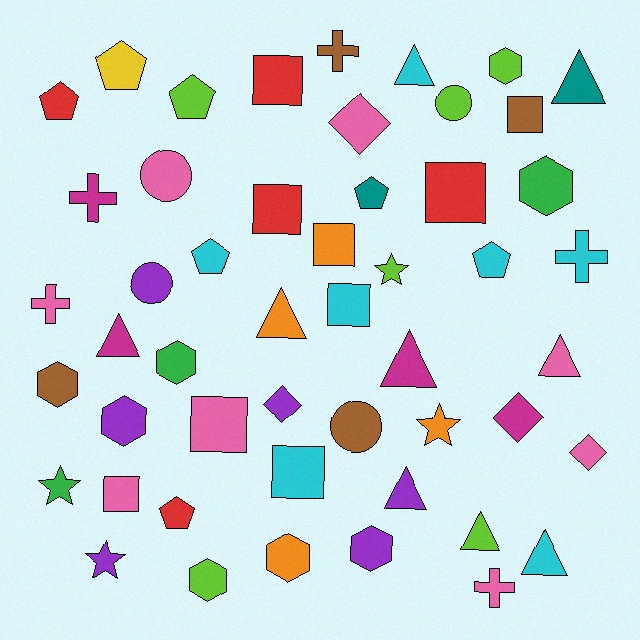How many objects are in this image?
There are 50 objects.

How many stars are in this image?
There are 4 stars.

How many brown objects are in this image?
There are 4 brown objects.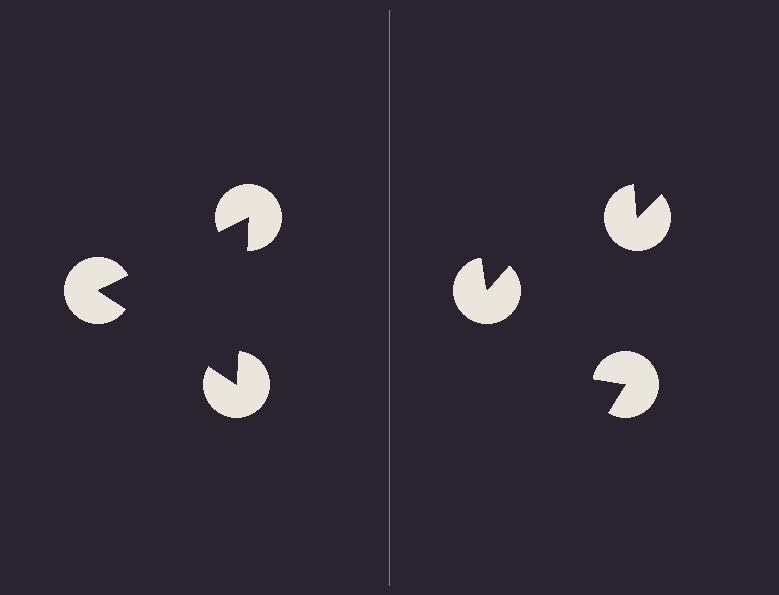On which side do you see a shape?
An illusory triangle appears on the left side. On the right side the wedge cuts are rotated, so no coherent shape forms.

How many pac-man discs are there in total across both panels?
6 — 3 on each side.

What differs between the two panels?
The pac-man discs are positioned identically on both sides; only the wedge orientations differ. On the left they align to a triangle; on the right they are misaligned.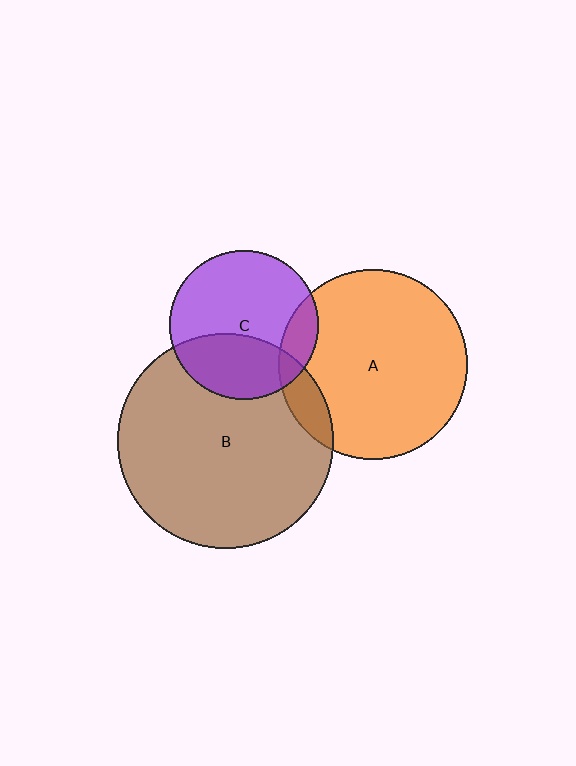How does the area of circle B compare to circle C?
Approximately 2.1 times.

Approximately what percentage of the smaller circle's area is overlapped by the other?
Approximately 15%.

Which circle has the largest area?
Circle B (brown).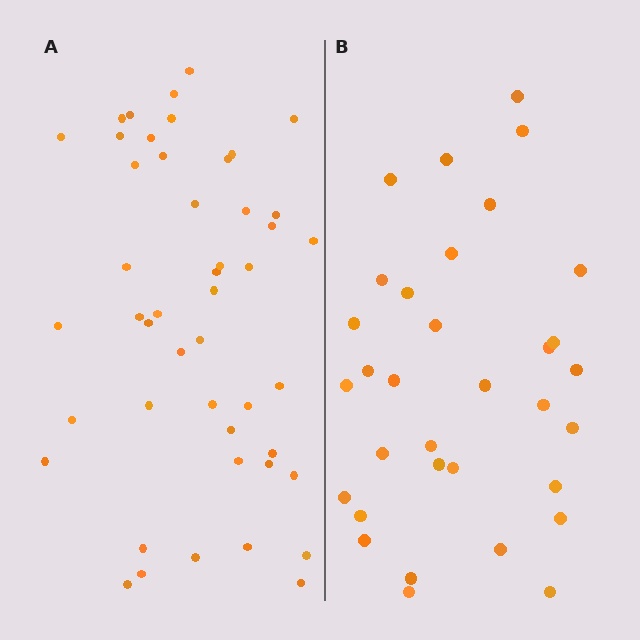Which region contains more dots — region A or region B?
Region A (the left region) has more dots.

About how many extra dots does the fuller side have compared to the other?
Region A has approximately 15 more dots than region B.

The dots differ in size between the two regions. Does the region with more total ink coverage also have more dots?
No. Region B has more total ink coverage because its dots are larger, but region A actually contains more individual dots. Total area can be misleading — the number of items is what matters here.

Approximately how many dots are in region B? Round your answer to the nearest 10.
About 30 dots. (The exact count is 33, which rounds to 30.)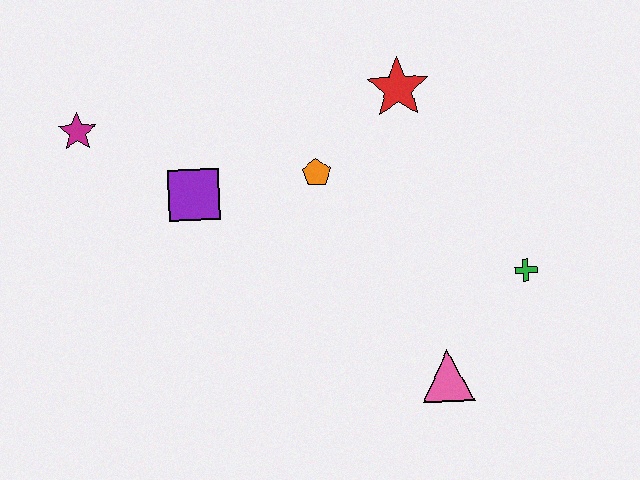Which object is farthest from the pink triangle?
The magenta star is farthest from the pink triangle.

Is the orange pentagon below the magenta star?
Yes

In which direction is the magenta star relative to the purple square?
The magenta star is to the left of the purple square.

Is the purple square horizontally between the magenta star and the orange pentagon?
Yes